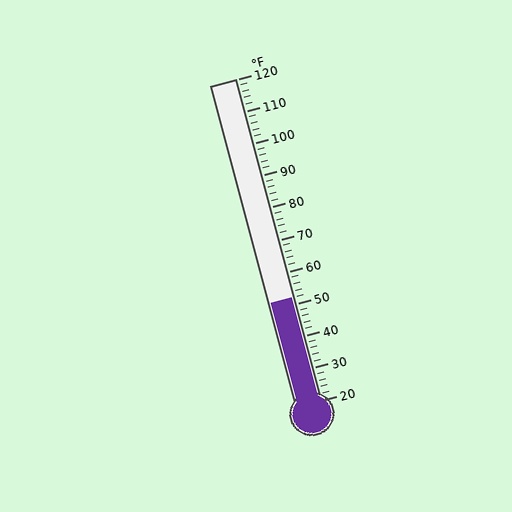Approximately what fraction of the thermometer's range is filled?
The thermometer is filled to approximately 30% of its range.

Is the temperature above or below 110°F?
The temperature is below 110°F.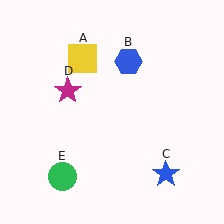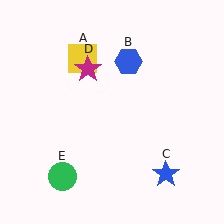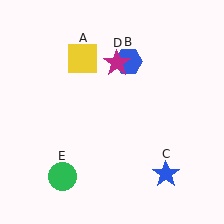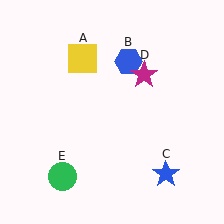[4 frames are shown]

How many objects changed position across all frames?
1 object changed position: magenta star (object D).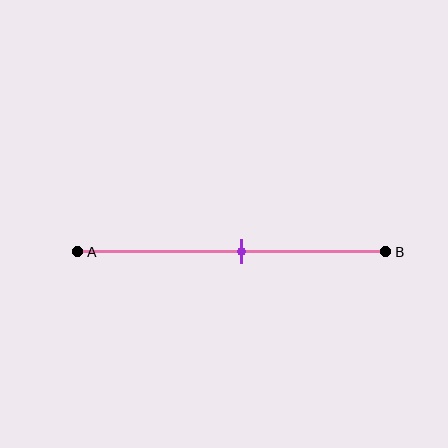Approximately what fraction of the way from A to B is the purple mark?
The purple mark is approximately 55% of the way from A to B.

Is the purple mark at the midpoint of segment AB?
No, the mark is at about 55% from A, not at the 50% midpoint.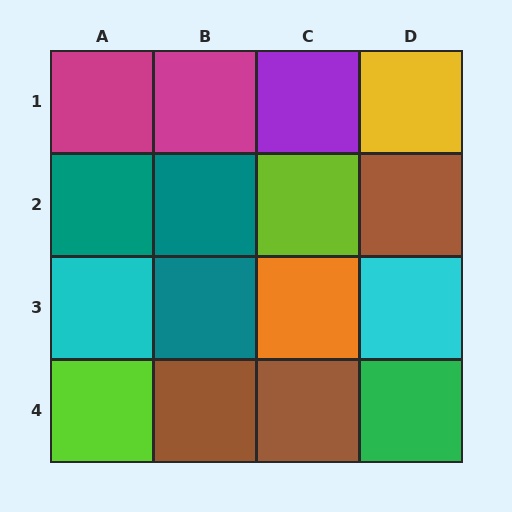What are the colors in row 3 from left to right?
Cyan, teal, orange, cyan.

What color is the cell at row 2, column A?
Teal.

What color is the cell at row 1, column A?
Magenta.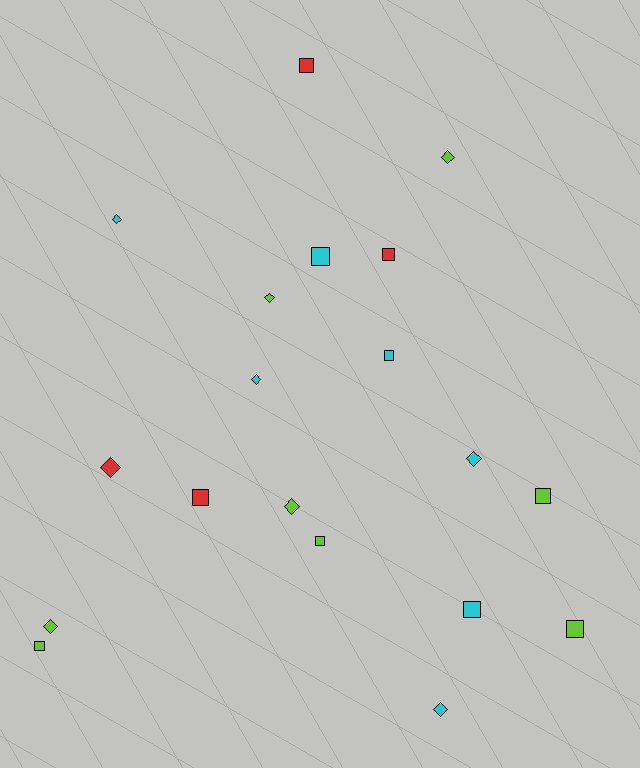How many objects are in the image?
There are 19 objects.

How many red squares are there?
There are 3 red squares.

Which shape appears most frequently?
Square, with 10 objects.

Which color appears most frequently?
Lime, with 8 objects.